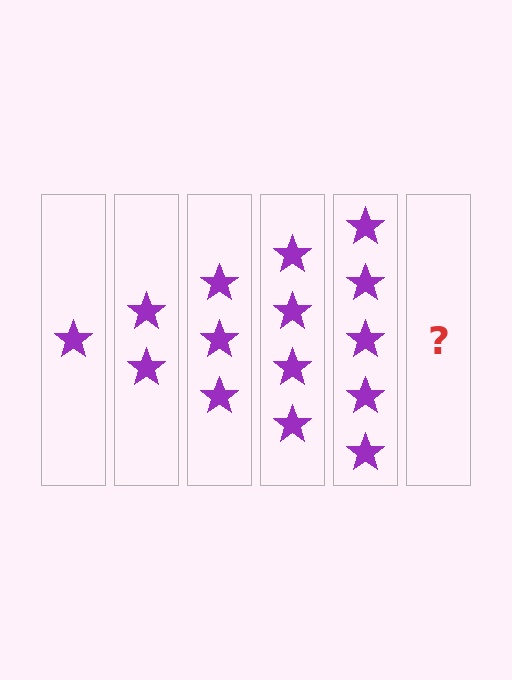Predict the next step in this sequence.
The next step is 6 stars.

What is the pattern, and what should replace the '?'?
The pattern is that each step adds one more star. The '?' should be 6 stars.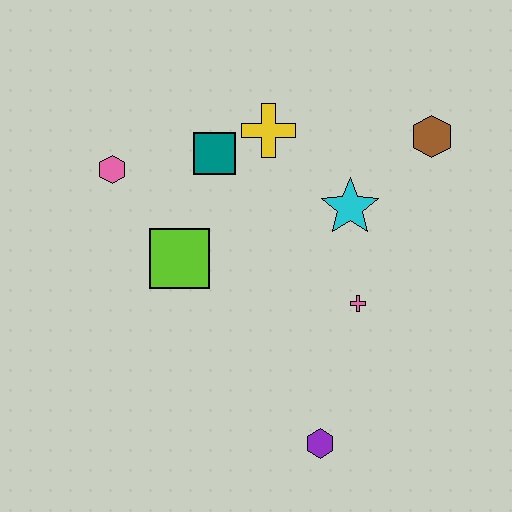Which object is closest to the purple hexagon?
The pink cross is closest to the purple hexagon.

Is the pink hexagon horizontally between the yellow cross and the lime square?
No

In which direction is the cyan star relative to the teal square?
The cyan star is to the right of the teal square.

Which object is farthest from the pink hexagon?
The purple hexagon is farthest from the pink hexagon.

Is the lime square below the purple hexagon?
No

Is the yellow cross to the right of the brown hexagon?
No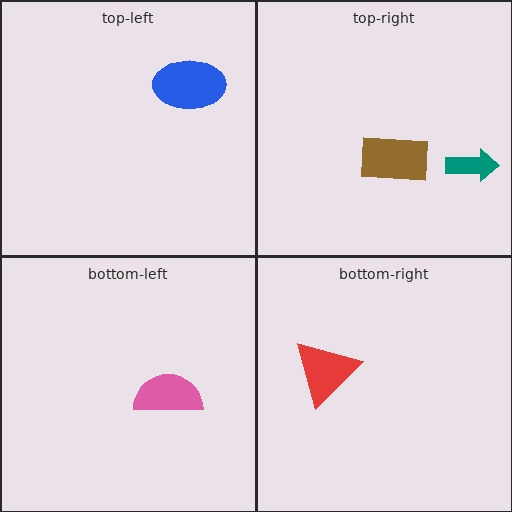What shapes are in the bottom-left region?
The pink semicircle.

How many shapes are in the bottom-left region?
1.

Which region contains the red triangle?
The bottom-right region.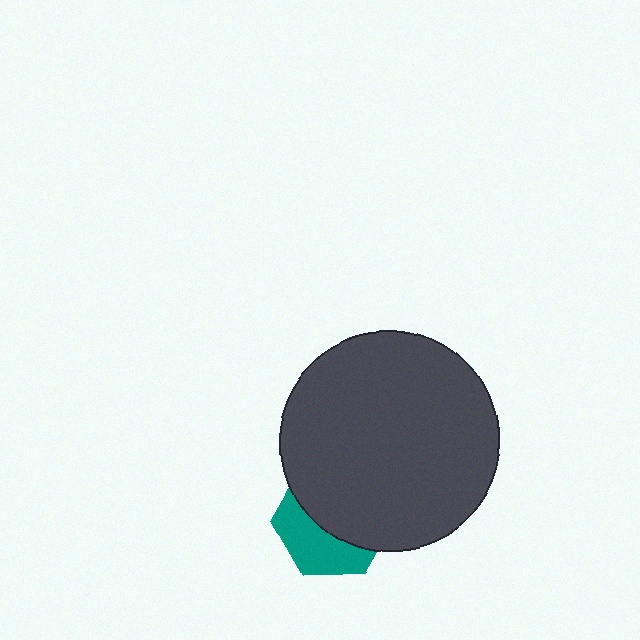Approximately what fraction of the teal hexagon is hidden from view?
Roughly 59% of the teal hexagon is hidden behind the dark gray circle.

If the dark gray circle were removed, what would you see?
You would see the complete teal hexagon.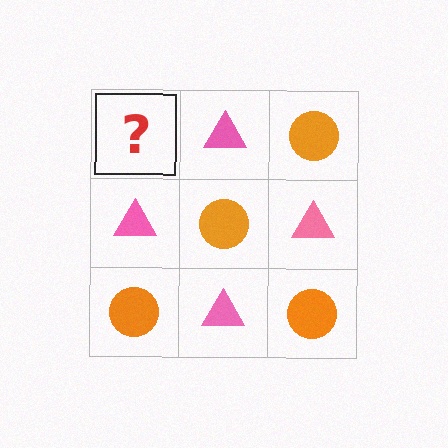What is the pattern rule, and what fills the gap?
The rule is that it alternates orange circle and pink triangle in a checkerboard pattern. The gap should be filled with an orange circle.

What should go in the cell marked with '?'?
The missing cell should contain an orange circle.